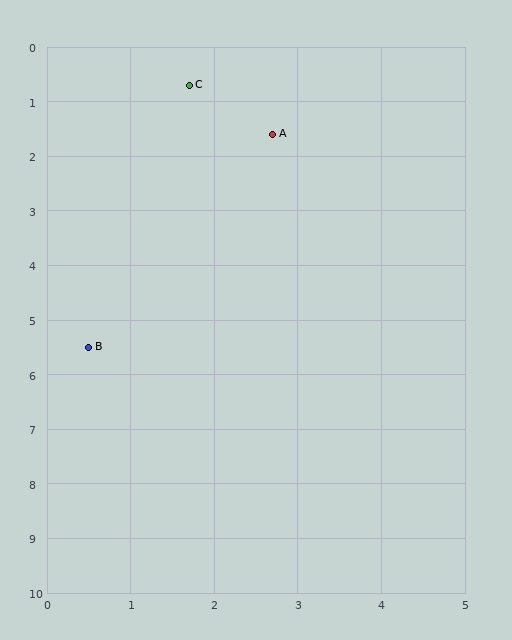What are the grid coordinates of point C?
Point C is at approximately (1.7, 0.7).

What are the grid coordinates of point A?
Point A is at approximately (2.7, 1.6).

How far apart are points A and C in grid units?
Points A and C are about 1.3 grid units apart.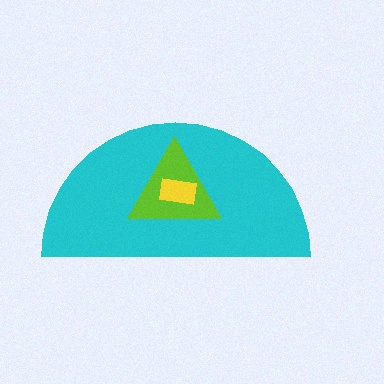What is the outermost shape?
The cyan semicircle.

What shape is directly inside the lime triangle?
The yellow rectangle.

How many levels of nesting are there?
3.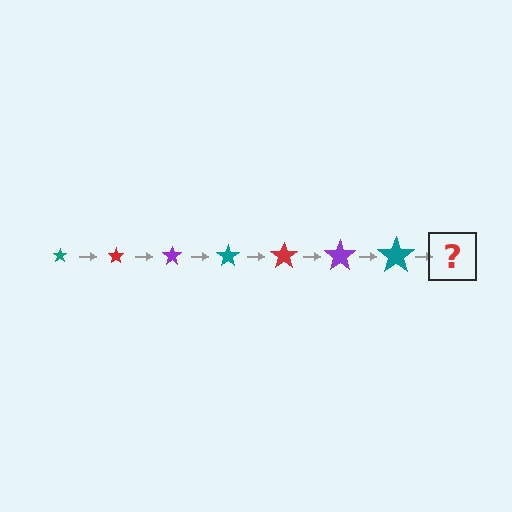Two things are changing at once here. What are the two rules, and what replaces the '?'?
The two rules are that the star grows larger each step and the color cycles through teal, red, and purple. The '?' should be a red star, larger than the previous one.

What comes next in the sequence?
The next element should be a red star, larger than the previous one.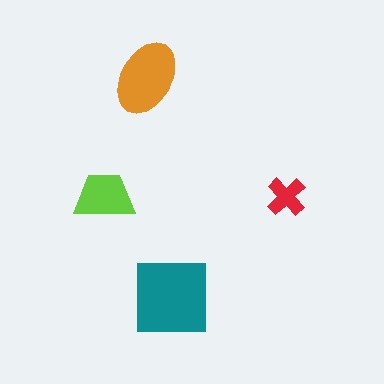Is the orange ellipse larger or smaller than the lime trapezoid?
Larger.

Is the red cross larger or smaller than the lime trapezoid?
Smaller.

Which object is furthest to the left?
The lime trapezoid is leftmost.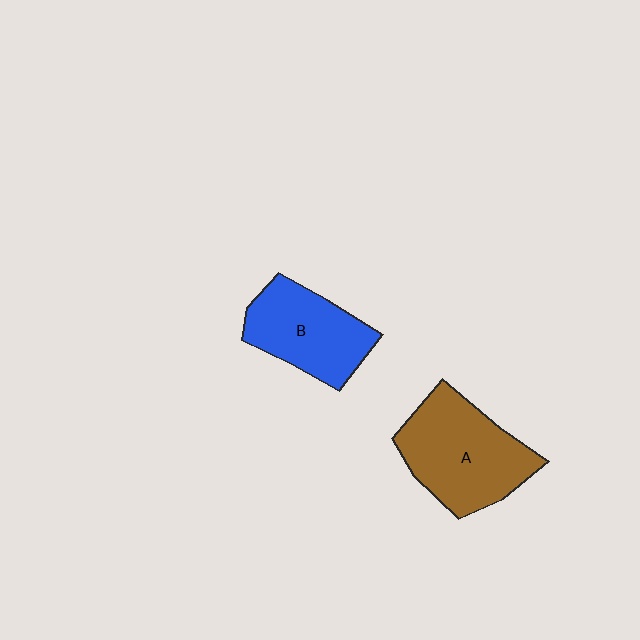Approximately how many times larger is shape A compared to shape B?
Approximately 1.3 times.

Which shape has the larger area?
Shape A (brown).